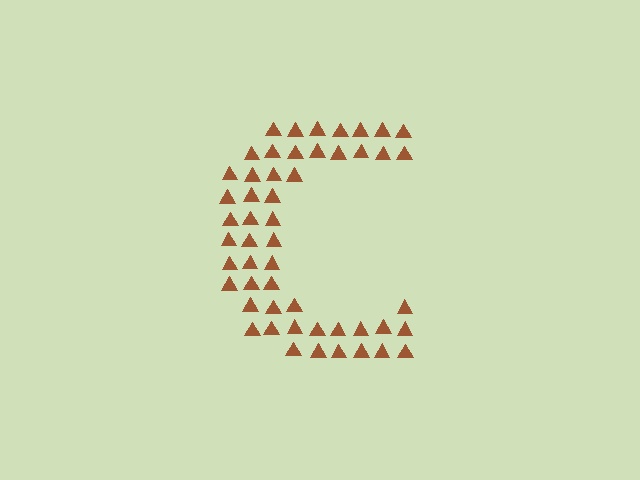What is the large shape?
The large shape is the letter C.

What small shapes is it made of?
It is made of small triangles.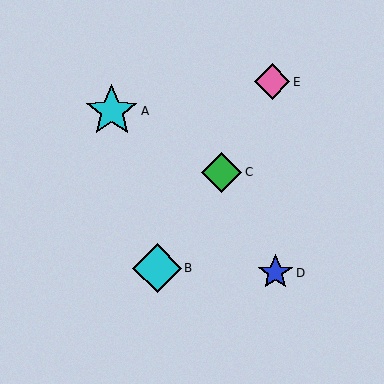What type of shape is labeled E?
Shape E is a pink diamond.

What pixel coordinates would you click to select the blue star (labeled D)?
Click at (275, 273) to select the blue star D.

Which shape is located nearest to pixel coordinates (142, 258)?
The cyan diamond (labeled B) at (157, 268) is nearest to that location.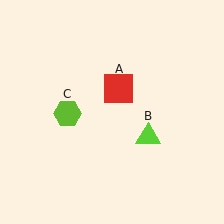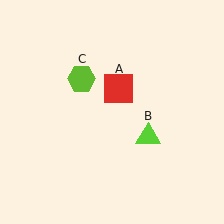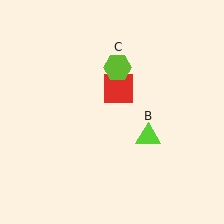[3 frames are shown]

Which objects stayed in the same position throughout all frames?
Red square (object A) and lime triangle (object B) remained stationary.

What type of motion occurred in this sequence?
The lime hexagon (object C) rotated clockwise around the center of the scene.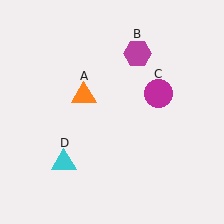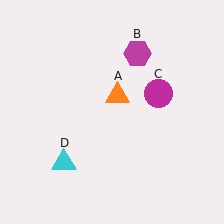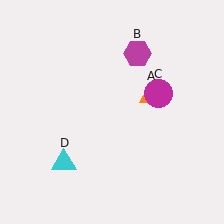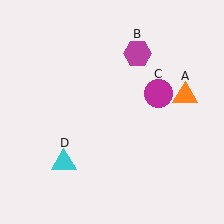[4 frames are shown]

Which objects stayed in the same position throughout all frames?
Magenta hexagon (object B) and magenta circle (object C) and cyan triangle (object D) remained stationary.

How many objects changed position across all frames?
1 object changed position: orange triangle (object A).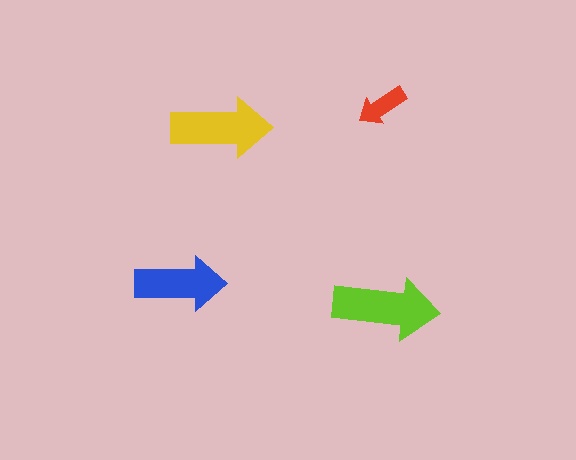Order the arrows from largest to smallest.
the lime one, the yellow one, the blue one, the red one.